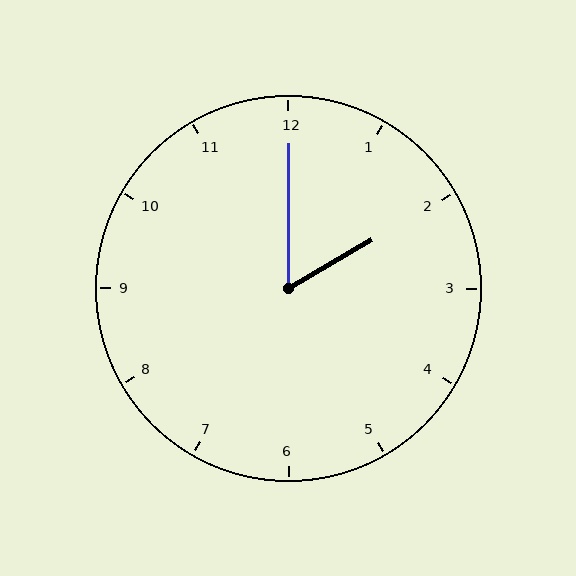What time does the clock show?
2:00.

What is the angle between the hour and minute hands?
Approximately 60 degrees.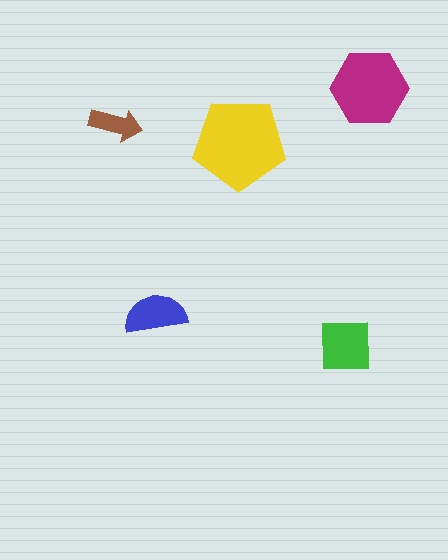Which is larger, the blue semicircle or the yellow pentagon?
The yellow pentagon.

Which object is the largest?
The yellow pentagon.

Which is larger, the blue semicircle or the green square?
The green square.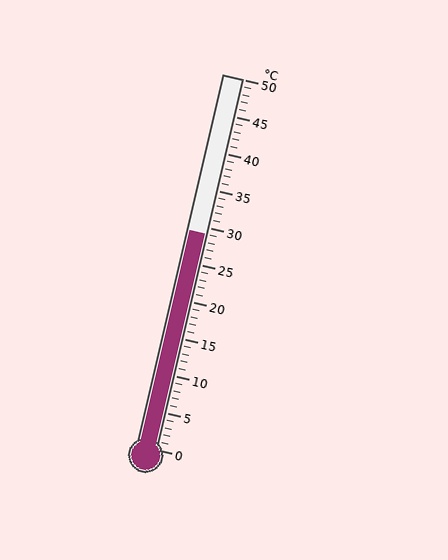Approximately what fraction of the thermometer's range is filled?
The thermometer is filled to approximately 60% of its range.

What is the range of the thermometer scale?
The thermometer scale ranges from 0°C to 50°C.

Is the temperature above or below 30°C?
The temperature is below 30°C.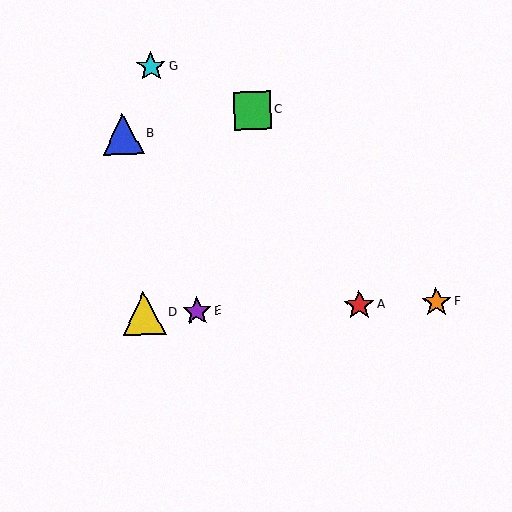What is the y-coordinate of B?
Object B is at y≈134.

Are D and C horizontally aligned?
No, D is at y≈313 and C is at y≈110.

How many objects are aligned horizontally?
4 objects (A, D, E, F) are aligned horizontally.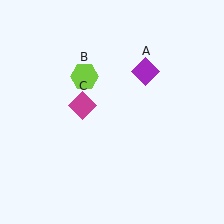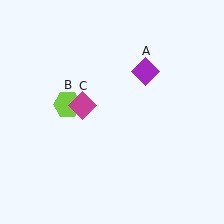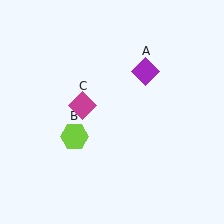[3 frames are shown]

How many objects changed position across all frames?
1 object changed position: lime hexagon (object B).